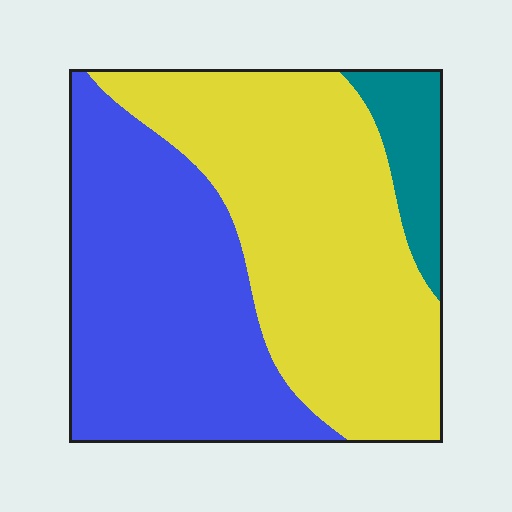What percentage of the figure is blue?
Blue takes up about two fifths (2/5) of the figure.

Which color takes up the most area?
Yellow, at roughly 50%.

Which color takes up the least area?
Teal, at roughly 10%.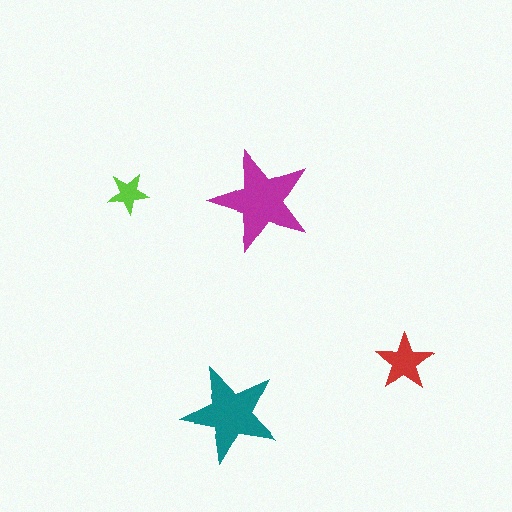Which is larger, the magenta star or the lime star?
The magenta one.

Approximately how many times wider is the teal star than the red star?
About 1.5 times wider.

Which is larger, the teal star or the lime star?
The teal one.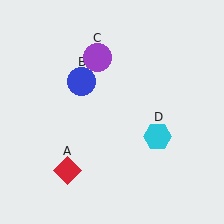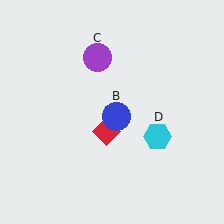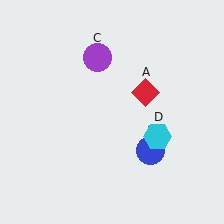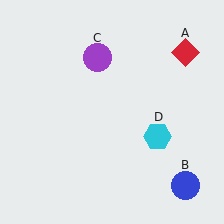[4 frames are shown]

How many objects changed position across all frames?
2 objects changed position: red diamond (object A), blue circle (object B).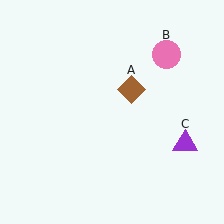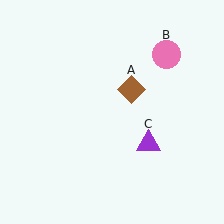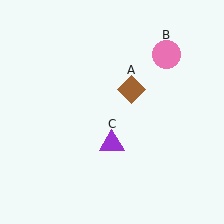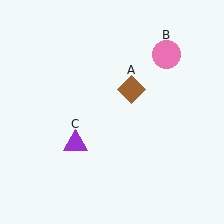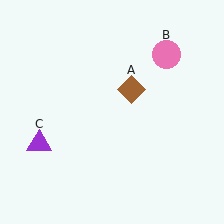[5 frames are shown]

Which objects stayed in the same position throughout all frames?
Brown diamond (object A) and pink circle (object B) remained stationary.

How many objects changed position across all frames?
1 object changed position: purple triangle (object C).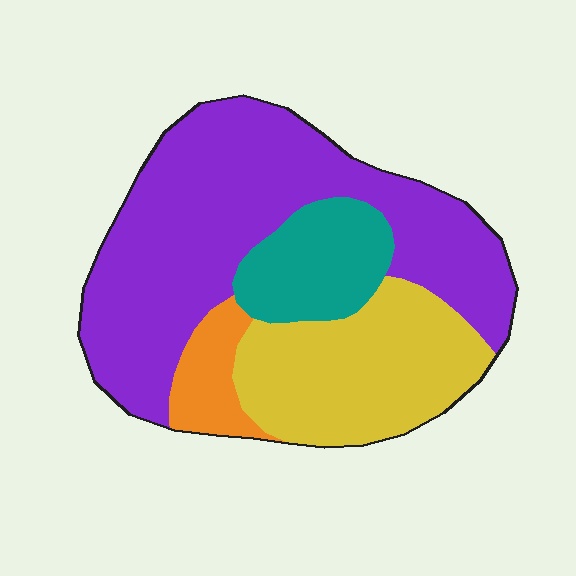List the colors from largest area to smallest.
From largest to smallest: purple, yellow, teal, orange.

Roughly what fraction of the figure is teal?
Teal takes up about one eighth (1/8) of the figure.